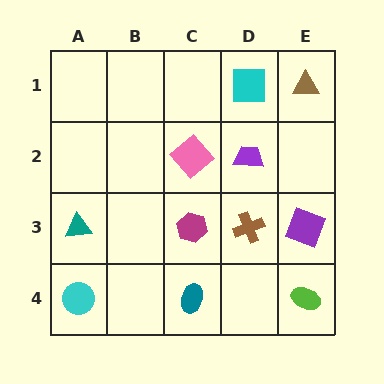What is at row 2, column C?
A pink diamond.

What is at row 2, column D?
A purple trapezoid.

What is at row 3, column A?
A teal triangle.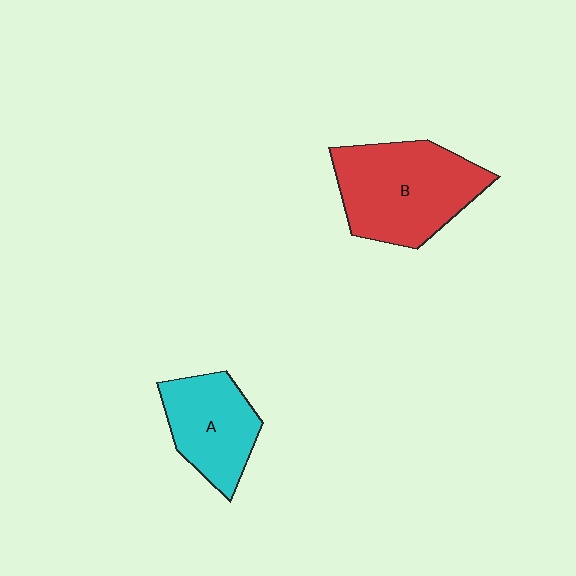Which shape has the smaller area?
Shape A (cyan).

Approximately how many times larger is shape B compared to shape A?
Approximately 1.5 times.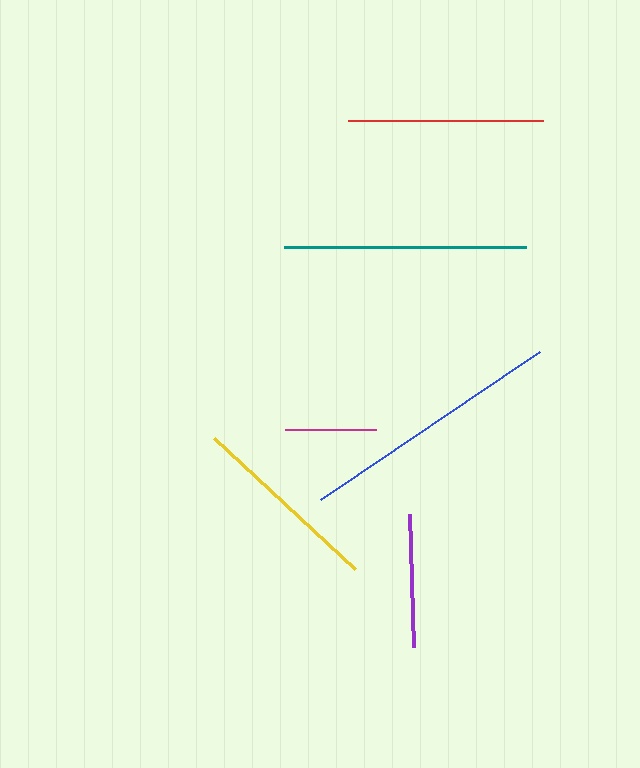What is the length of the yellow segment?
The yellow segment is approximately 192 pixels long.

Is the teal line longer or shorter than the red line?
The teal line is longer than the red line.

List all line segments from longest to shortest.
From longest to shortest: blue, teal, red, yellow, purple, magenta.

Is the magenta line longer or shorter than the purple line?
The purple line is longer than the magenta line.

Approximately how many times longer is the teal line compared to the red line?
The teal line is approximately 1.2 times the length of the red line.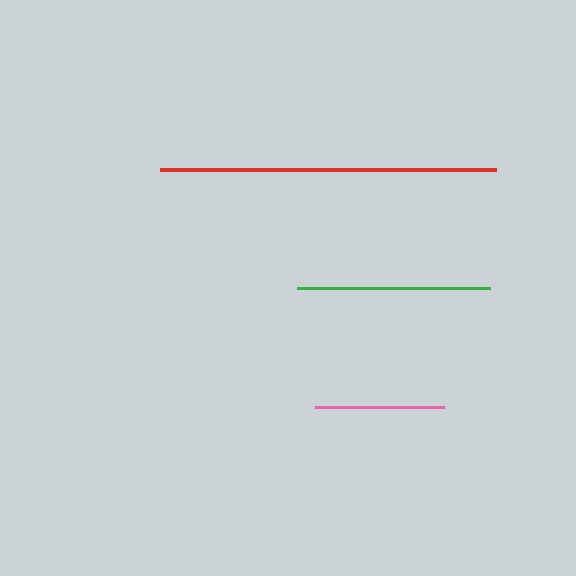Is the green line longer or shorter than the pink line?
The green line is longer than the pink line.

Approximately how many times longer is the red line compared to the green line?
The red line is approximately 1.7 times the length of the green line.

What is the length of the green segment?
The green segment is approximately 193 pixels long.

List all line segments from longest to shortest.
From longest to shortest: red, green, pink.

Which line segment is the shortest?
The pink line is the shortest at approximately 129 pixels.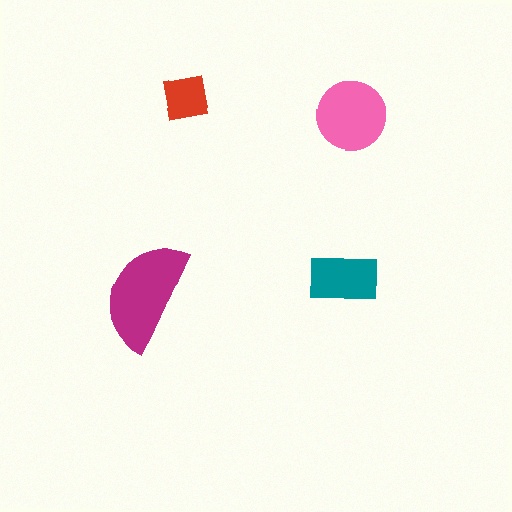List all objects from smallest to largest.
The red square, the teal rectangle, the pink circle, the magenta semicircle.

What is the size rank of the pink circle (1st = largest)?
2nd.